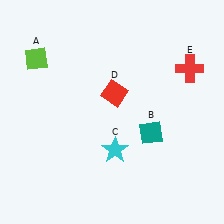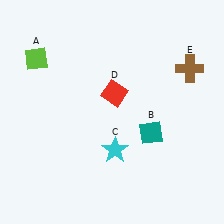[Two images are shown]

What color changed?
The cross (E) changed from red in Image 1 to brown in Image 2.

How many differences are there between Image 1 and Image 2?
There is 1 difference between the two images.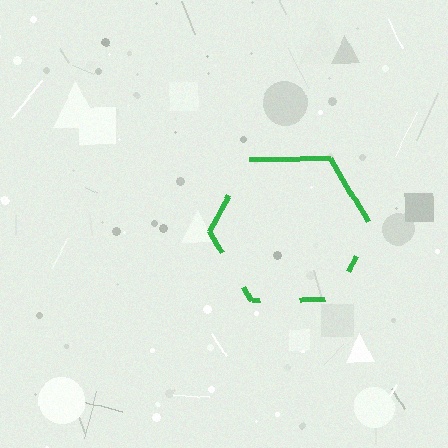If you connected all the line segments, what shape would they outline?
They would outline a hexagon.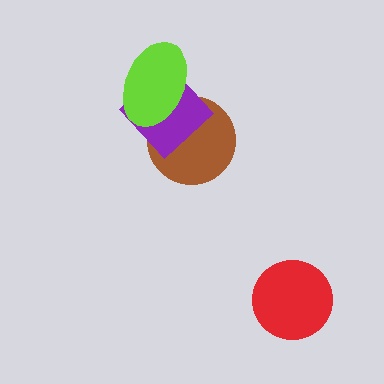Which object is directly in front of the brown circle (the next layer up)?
The purple diamond is directly in front of the brown circle.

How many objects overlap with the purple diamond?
2 objects overlap with the purple diamond.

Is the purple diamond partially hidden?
Yes, it is partially covered by another shape.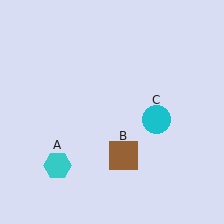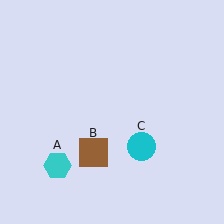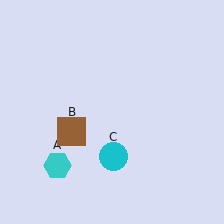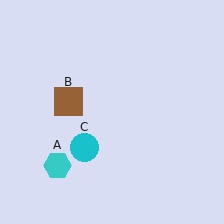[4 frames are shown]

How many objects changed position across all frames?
2 objects changed position: brown square (object B), cyan circle (object C).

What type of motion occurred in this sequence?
The brown square (object B), cyan circle (object C) rotated clockwise around the center of the scene.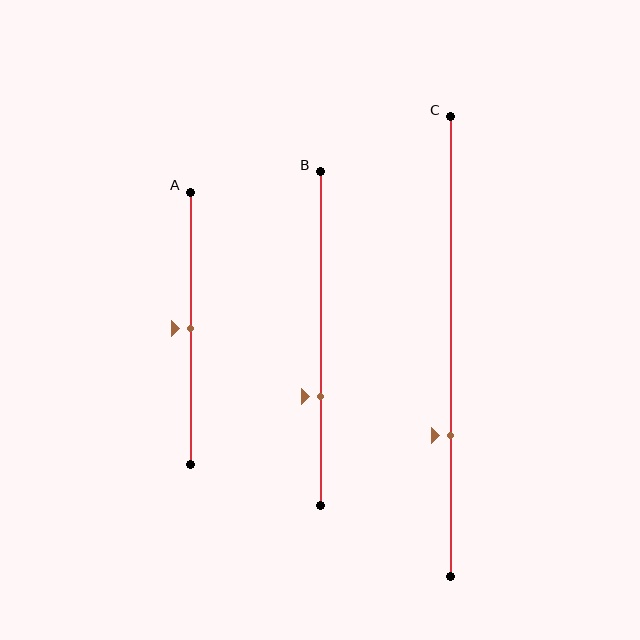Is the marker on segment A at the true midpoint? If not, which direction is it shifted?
Yes, the marker on segment A is at the true midpoint.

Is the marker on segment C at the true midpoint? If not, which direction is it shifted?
No, the marker on segment C is shifted downward by about 19% of the segment length.